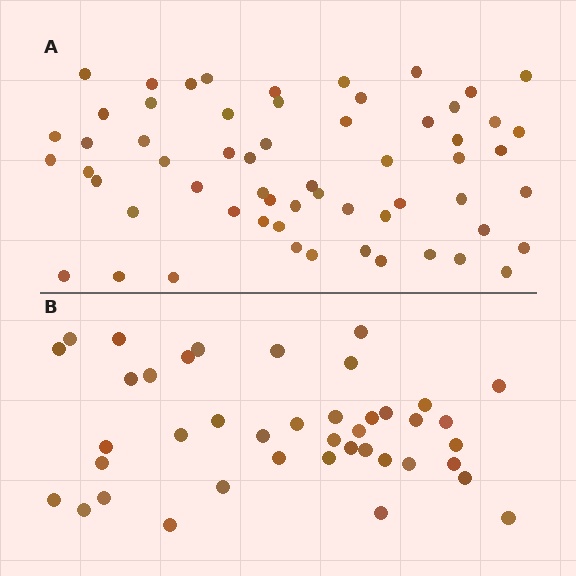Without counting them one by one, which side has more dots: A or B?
Region A (the top region) has more dots.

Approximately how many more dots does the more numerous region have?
Region A has approximately 20 more dots than region B.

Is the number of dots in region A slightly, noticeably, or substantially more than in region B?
Region A has substantially more. The ratio is roughly 1.5 to 1.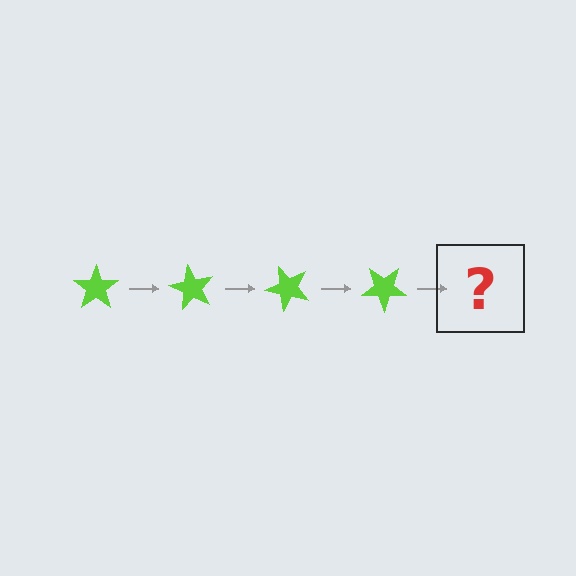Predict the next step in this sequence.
The next step is a lime star rotated 240 degrees.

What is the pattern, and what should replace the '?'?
The pattern is that the star rotates 60 degrees each step. The '?' should be a lime star rotated 240 degrees.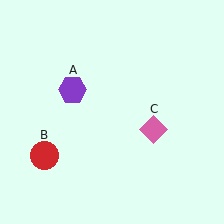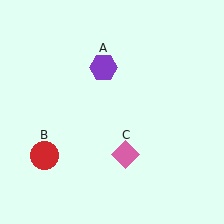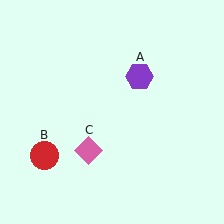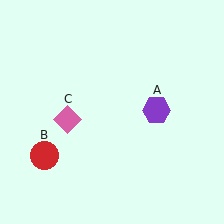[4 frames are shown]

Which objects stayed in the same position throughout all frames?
Red circle (object B) remained stationary.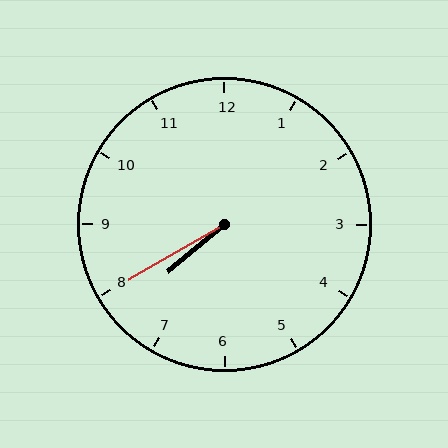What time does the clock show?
7:40.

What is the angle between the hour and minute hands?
Approximately 10 degrees.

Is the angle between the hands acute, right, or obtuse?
It is acute.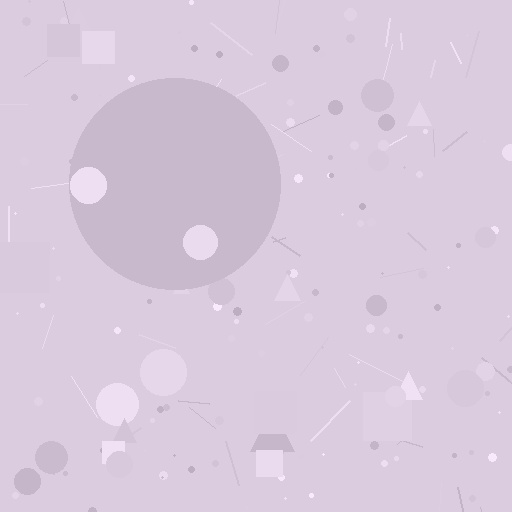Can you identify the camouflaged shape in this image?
The camouflaged shape is a circle.